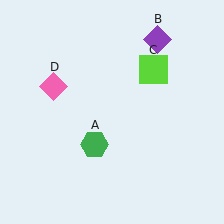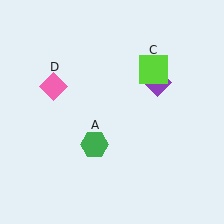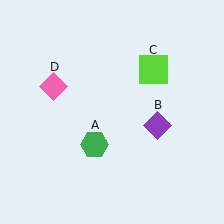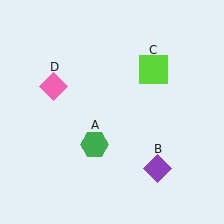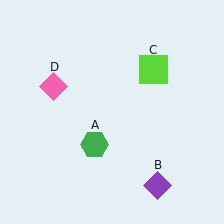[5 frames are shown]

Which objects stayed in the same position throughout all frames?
Green hexagon (object A) and lime square (object C) and pink diamond (object D) remained stationary.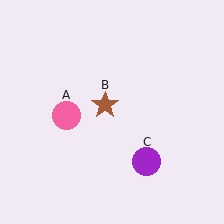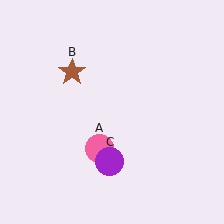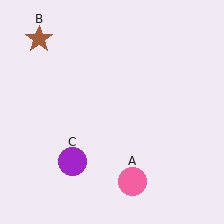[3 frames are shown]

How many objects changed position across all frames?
3 objects changed position: pink circle (object A), brown star (object B), purple circle (object C).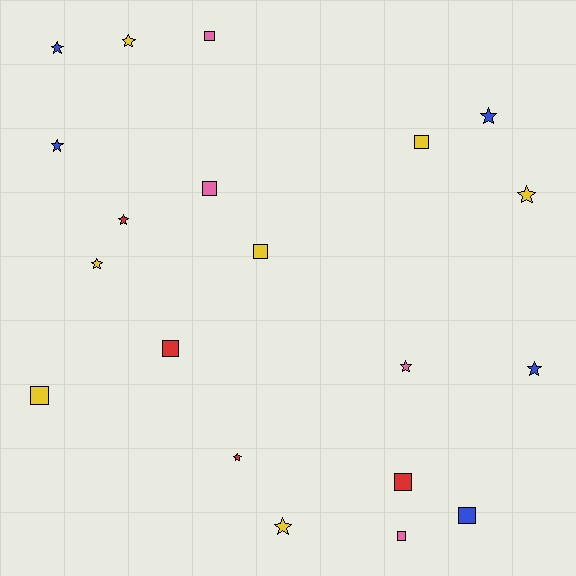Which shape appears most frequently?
Star, with 11 objects.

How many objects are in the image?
There are 20 objects.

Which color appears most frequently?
Yellow, with 7 objects.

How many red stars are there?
There are 2 red stars.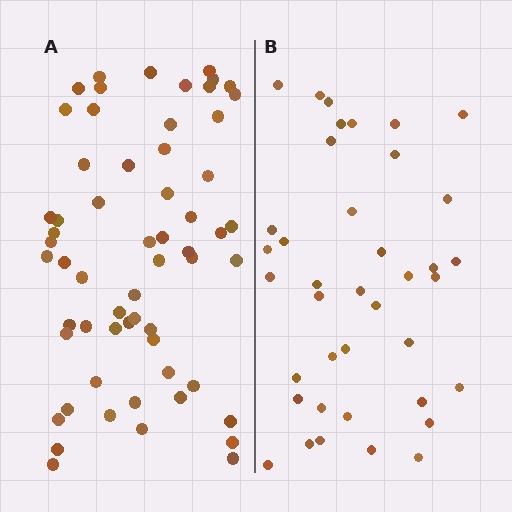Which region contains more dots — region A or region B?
Region A (the left region) has more dots.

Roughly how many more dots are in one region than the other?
Region A has approximately 20 more dots than region B.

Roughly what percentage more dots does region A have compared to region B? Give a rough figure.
About 55% more.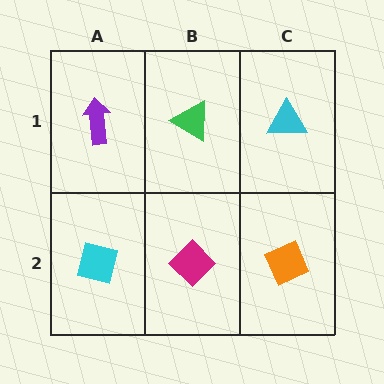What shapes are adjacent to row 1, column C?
An orange diamond (row 2, column C), a green triangle (row 1, column B).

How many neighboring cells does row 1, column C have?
2.